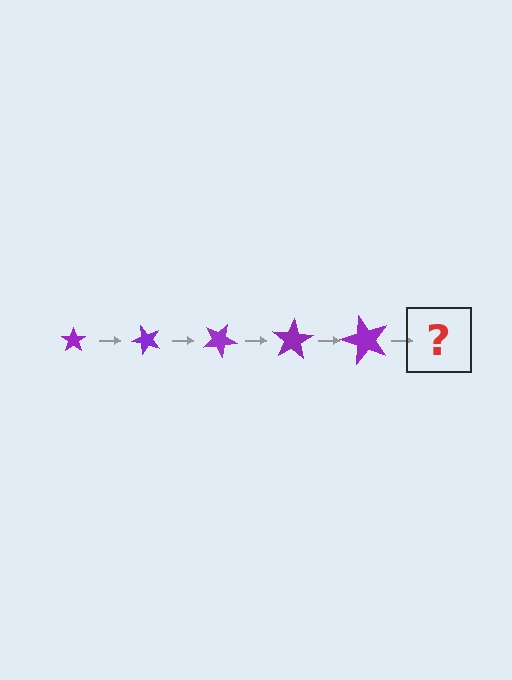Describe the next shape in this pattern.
It should be a star, larger than the previous one and rotated 250 degrees from the start.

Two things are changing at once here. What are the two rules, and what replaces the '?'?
The two rules are that the star grows larger each step and it rotates 50 degrees each step. The '?' should be a star, larger than the previous one and rotated 250 degrees from the start.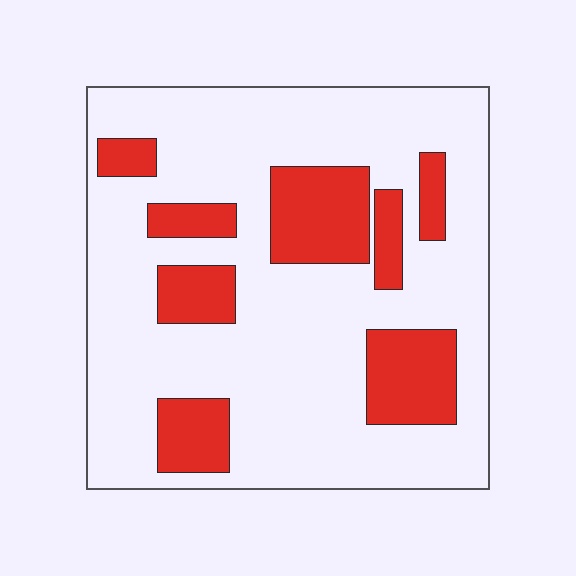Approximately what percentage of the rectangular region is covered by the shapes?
Approximately 25%.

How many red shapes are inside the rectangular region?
8.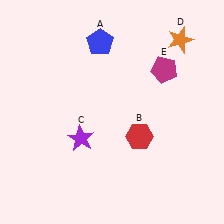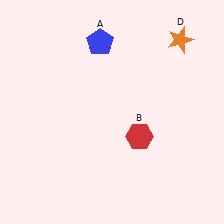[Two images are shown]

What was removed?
The magenta pentagon (E), the purple star (C) were removed in Image 2.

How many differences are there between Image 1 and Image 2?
There are 2 differences between the two images.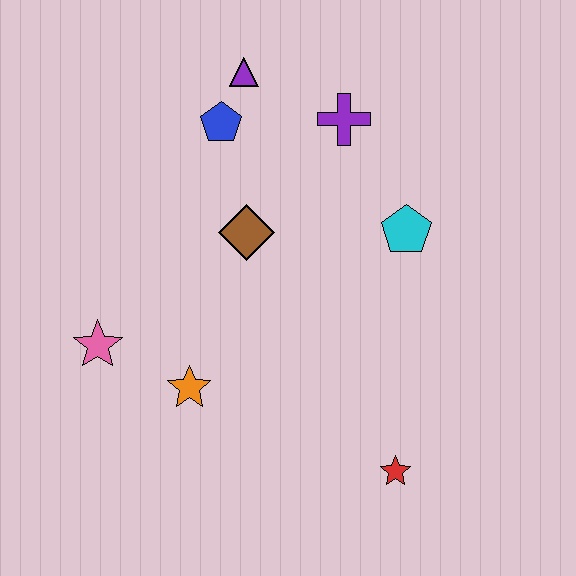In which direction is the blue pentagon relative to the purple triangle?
The blue pentagon is below the purple triangle.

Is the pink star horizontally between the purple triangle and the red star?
No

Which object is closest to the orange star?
The pink star is closest to the orange star.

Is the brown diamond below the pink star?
No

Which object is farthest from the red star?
The purple triangle is farthest from the red star.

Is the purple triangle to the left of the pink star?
No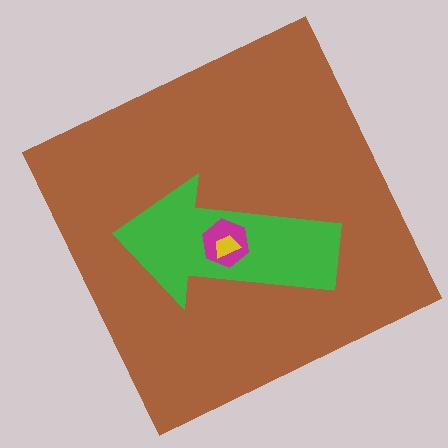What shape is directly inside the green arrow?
The magenta hexagon.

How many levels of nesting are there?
4.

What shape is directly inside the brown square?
The green arrow.